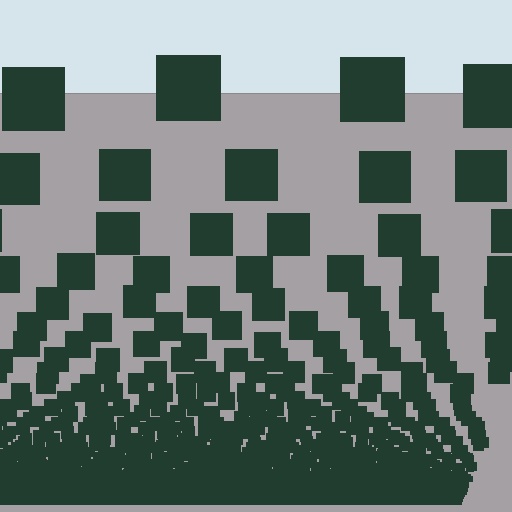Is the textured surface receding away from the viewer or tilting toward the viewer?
The surface appears to tilt toward the viewer. Texture elements get larger and sparser toward the top.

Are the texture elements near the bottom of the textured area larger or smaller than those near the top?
Smaller. The gradient is inverted — elements near the bottom are smaller and denser.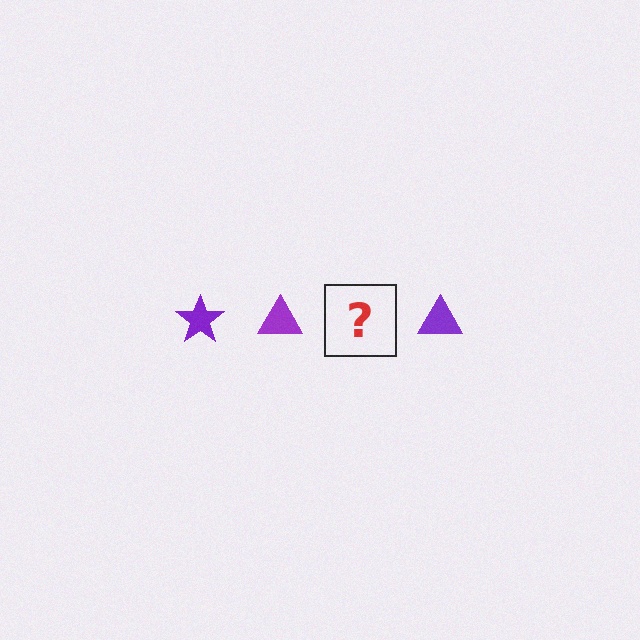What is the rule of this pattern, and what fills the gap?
The rule is that the pattern cycles through star, triangle shapes in purple. The gap should be filled with a purple star.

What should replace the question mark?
The question mark should be replaced with a purple star.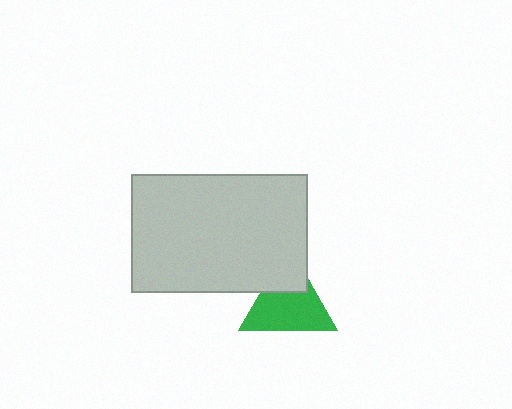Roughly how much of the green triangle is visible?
Most of it is visible (roughly 70%).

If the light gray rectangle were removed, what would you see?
You would see the complete green triangle.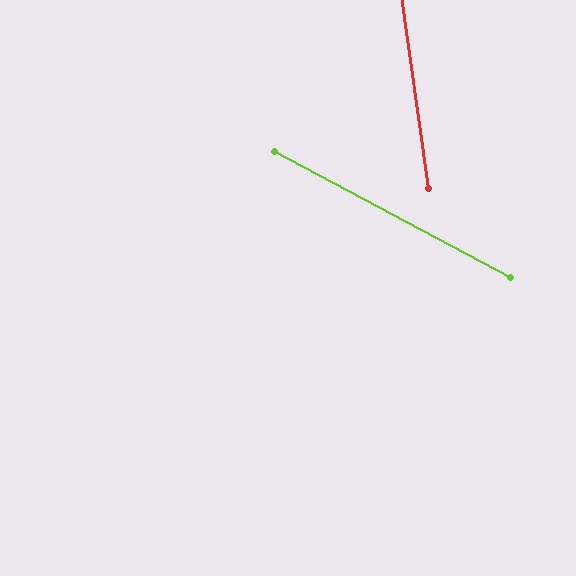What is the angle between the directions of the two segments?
Approximately 54 degrees.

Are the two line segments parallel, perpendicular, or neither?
Neither parallel nor perpendicular — they differ by about 54°.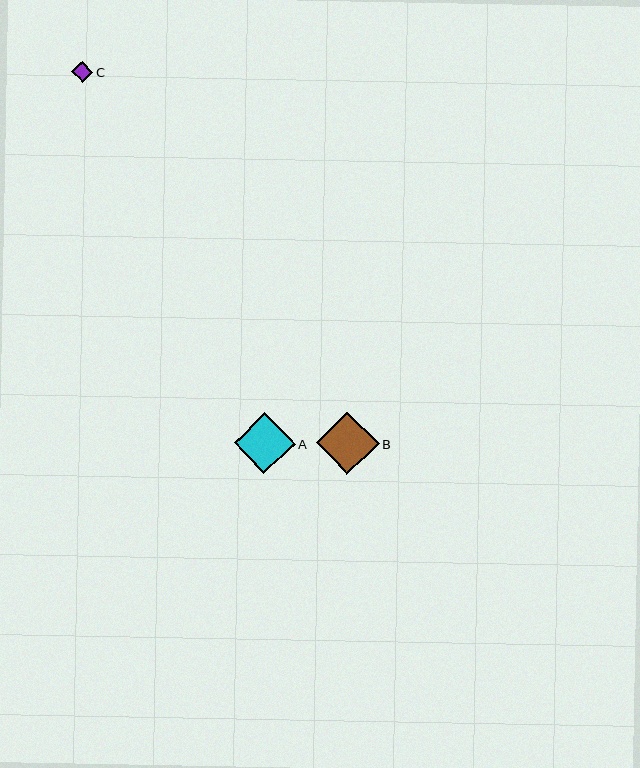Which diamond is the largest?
Diamond B is the largest with a size of approximately 62 pixels.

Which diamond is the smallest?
Diamond C is the smallest with a size of approximately 21 pixels.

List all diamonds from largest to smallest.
From largest to smallest: B, A, C.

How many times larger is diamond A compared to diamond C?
Diamond A is approximately 2.9 times the size of diamond C.